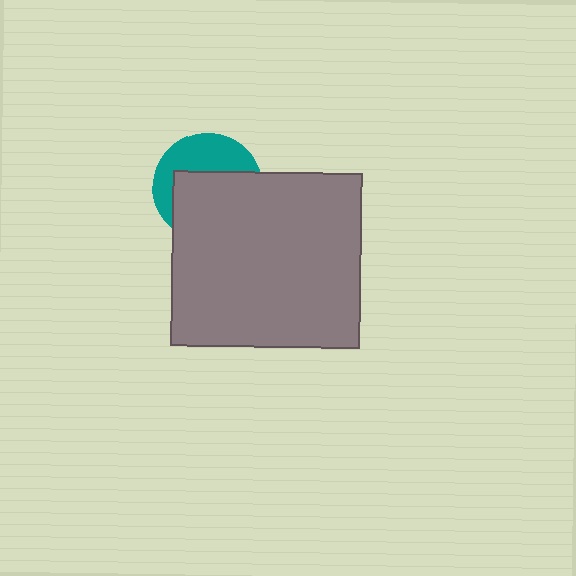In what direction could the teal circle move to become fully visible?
The teal circle could move up. That would shift it out from behind the gray rectangle entirely.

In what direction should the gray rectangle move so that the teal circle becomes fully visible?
The gray rectangle should move down. That is the shortest direction to clear the overlap and leave the teal circle fully visible.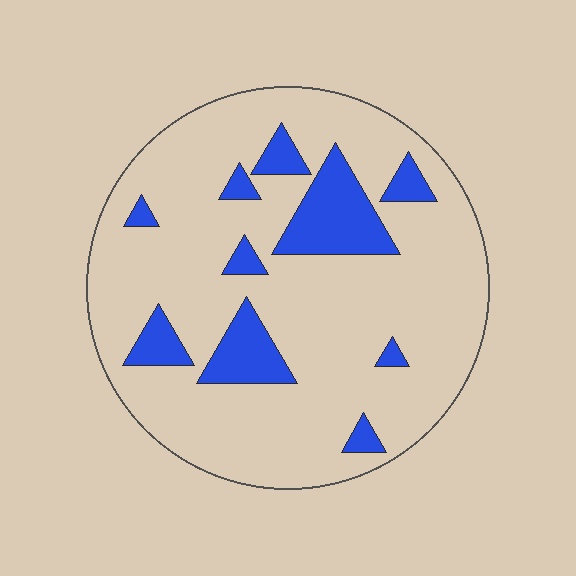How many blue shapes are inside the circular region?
10.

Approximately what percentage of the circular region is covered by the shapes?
Approximately 15%.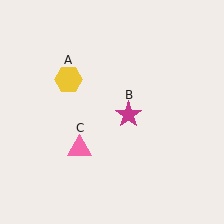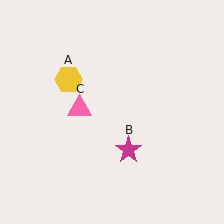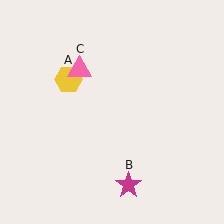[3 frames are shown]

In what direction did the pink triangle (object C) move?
The pink triangle (object C) moved up.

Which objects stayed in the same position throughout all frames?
Yellow hexagon (object A) remained stationary.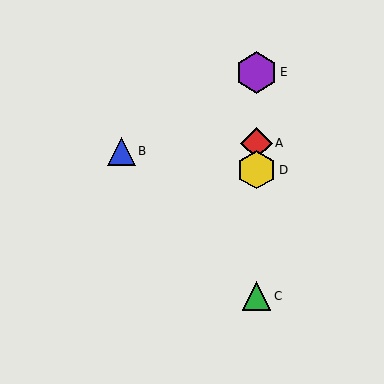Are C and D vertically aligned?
Yes, both are at x≈256.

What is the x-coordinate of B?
Object B is at x≈121.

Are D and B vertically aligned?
No, D is at x≈256 and B is at x≈121.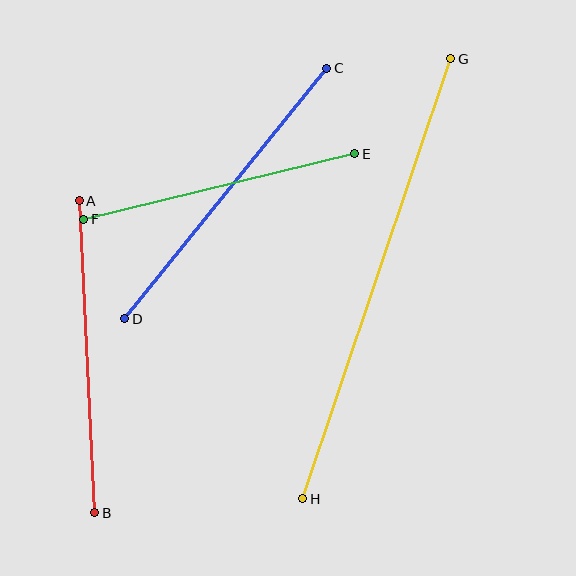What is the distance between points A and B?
The distance is approximately 312 pixels.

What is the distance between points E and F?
The distance is approximately 279 pixels.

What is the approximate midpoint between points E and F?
The midpoint is at approximately (219, 187) pixels.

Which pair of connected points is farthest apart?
Points G and H are farthest apart.